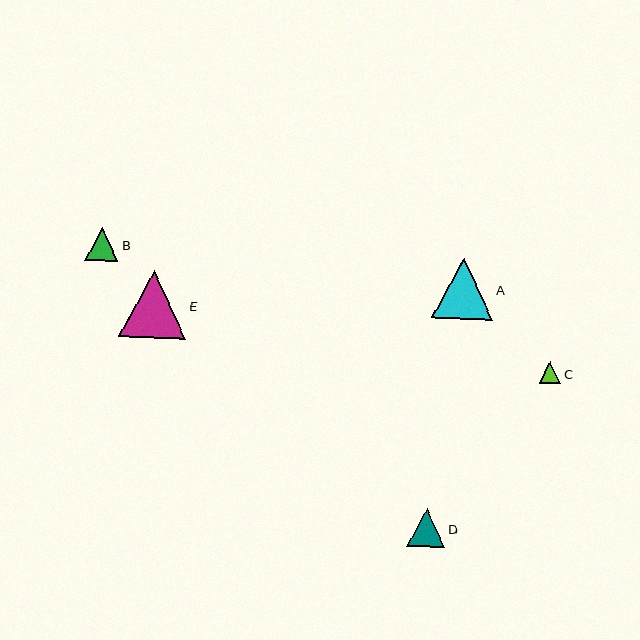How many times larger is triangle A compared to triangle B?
Triangle A is approximately 1.8 times the size of triangle B.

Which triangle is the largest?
Triangle E is the largest with a size of approximately 67 pixels.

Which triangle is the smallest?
Triangle C is the smallest with a size of approximately 22 pixels.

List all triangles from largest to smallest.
From largest to smallest: E, A, D, B, C.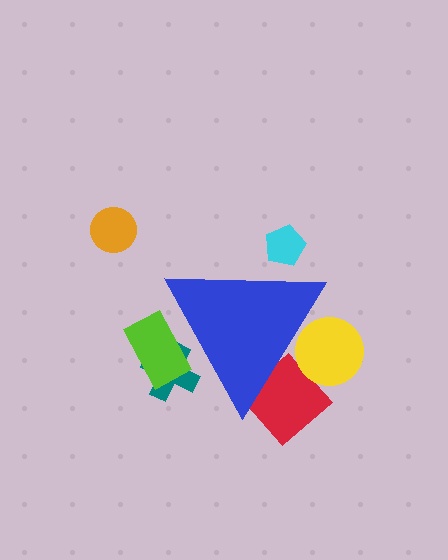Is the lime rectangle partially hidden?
Yes, the lime rectangle is partially hidden behind the blue triangle.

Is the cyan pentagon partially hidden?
Yes, the cyan pentagon is partially hidden behind the blue triangle.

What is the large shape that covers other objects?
A blue triangle.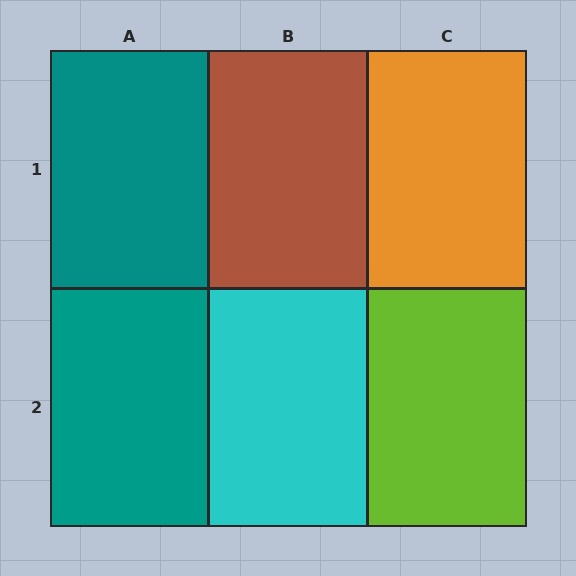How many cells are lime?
1 cell is lime.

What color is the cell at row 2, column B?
Cyan.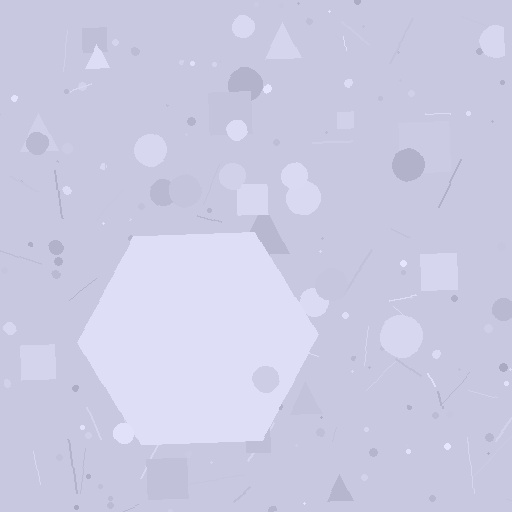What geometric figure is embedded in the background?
A hexagon is embedded in the background.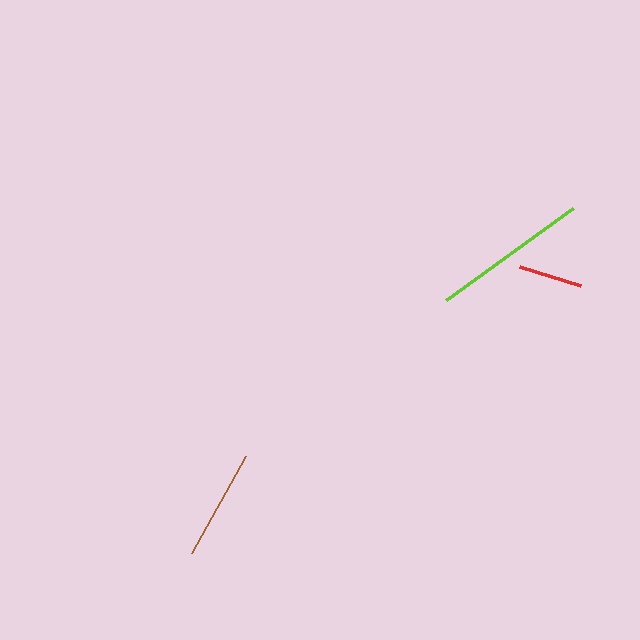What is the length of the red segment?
The red segment is approximately 64 pixels long.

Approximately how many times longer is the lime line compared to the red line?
The lime line is approximately 2.4 times the length of the red line.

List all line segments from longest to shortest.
From longest to shortest: lime, brown, red.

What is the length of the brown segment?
The brown segment is approximately 111 pixels long.